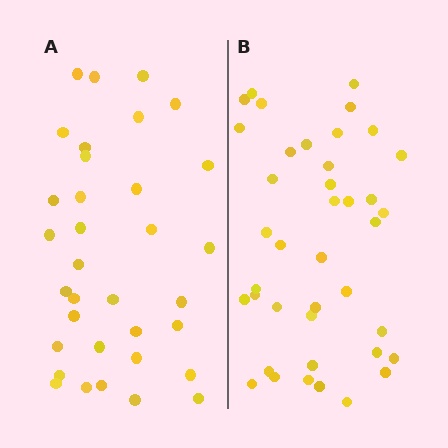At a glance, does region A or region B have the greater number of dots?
Region B (the right region) has more dots.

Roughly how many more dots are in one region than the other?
Region B has about 6 more dots than region A.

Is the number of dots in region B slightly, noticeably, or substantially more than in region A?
Region B has only slightly more — the two regions are fairly close. The ratio is roughly 1.2 to 1.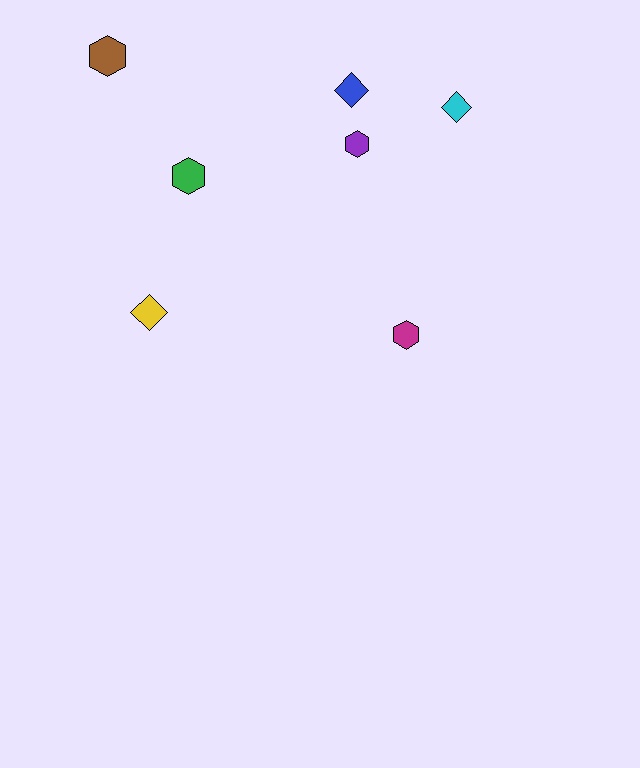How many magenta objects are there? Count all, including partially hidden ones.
There is 1 magenta object.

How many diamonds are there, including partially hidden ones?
There are 3 diamonds.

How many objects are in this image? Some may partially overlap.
There are 7 objects.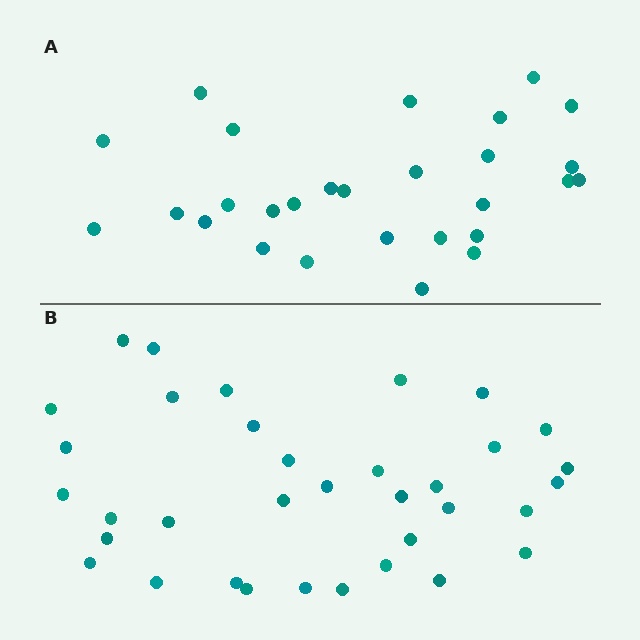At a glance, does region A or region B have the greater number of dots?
Region B (the bottom region) has more dots.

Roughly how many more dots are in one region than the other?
Region B has roughly 8 or so more dots than region A.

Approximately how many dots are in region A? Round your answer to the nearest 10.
About 30 dots. (The exact count is 28, which rounds to 30.)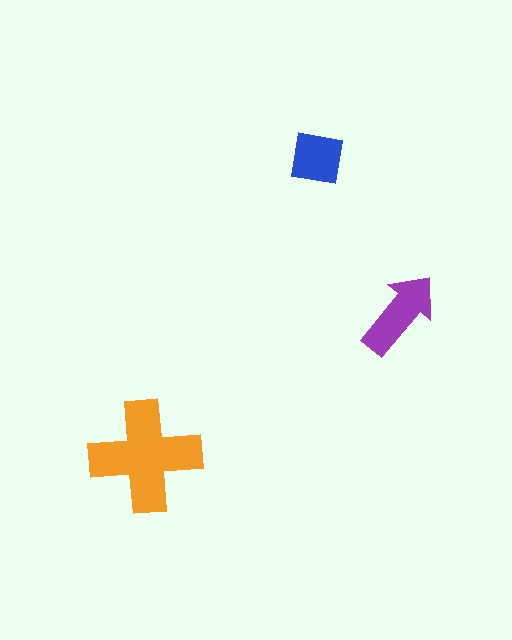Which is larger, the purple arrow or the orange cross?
The orange cross.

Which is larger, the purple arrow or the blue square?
The purple arrow.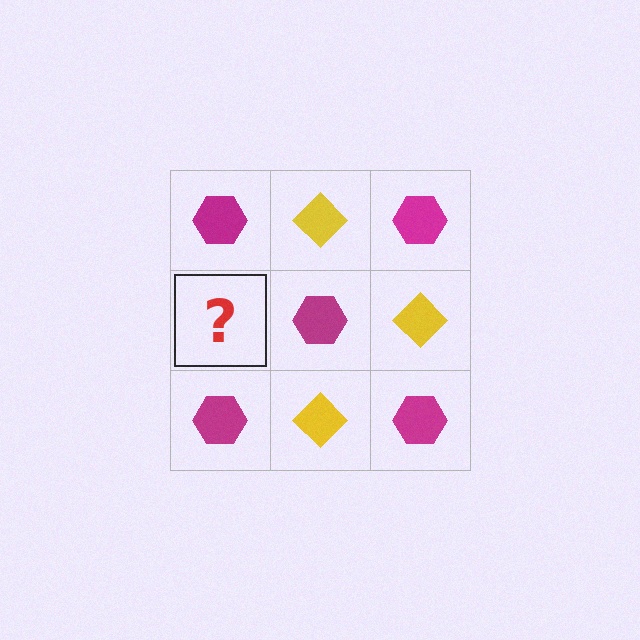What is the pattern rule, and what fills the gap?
The rule is that it alternates magenta hexagon and yellow diamond in a checkerboard pattern. The gap should be filled with a yellow diamond.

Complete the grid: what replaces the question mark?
The question mark should be replaced with a yellow diamond.